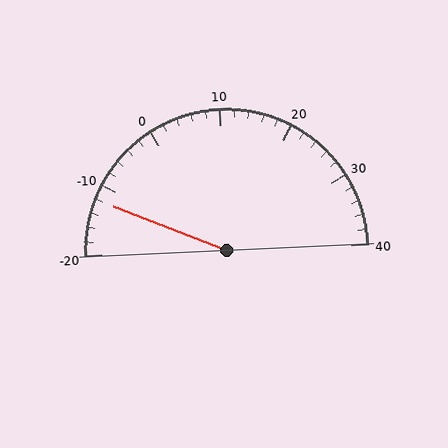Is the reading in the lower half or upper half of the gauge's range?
The reading is in the lower half of the range (-20 to 40).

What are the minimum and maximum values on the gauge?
The gauge ranges from -20 to 40.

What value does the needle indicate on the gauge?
The needle indicates approximately -12.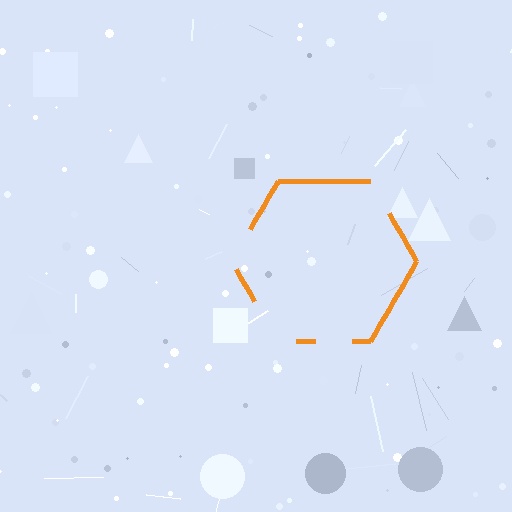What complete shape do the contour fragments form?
The contour fragments form a hexagon.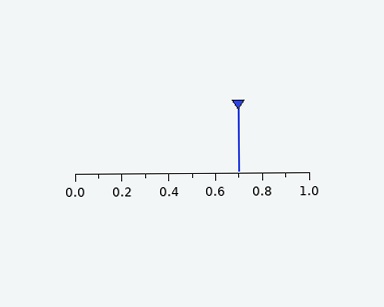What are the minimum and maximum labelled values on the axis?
The axis runs from 0.0 to 1.0.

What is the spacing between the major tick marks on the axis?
The major ticks are spaced 0.2 apart.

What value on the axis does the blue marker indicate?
The marker indicates approximately 0.7.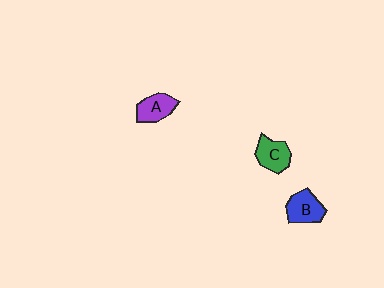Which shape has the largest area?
Shape B (blue).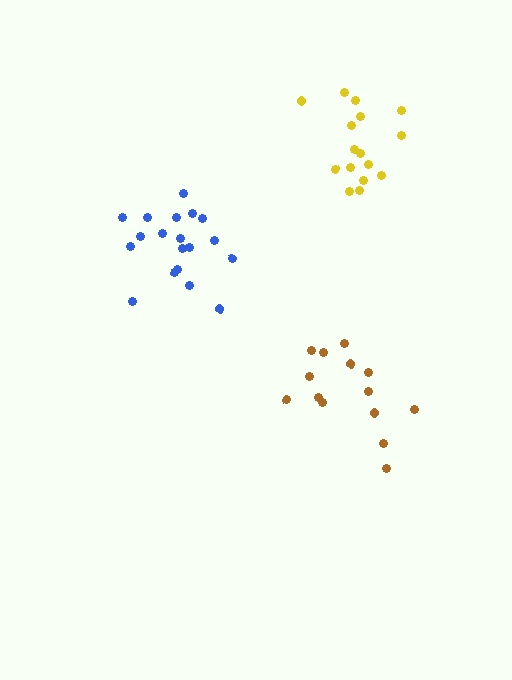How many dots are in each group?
Group 1: 14 dots, Group 2: 19 dots, Group 3: 16 dots (49 total).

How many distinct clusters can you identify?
There are 3 distinct clusters.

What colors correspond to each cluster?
The clusters are colored: brown, blue, yellow.